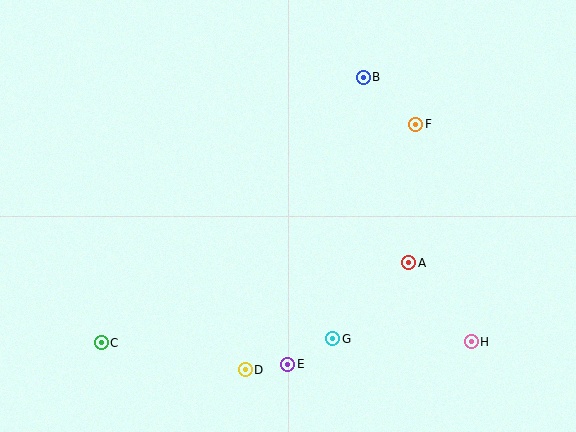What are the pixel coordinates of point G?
Point G is at (333, 339).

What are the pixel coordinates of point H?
Point H is at (471, 342).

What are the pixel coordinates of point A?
Point A is at (409, 263).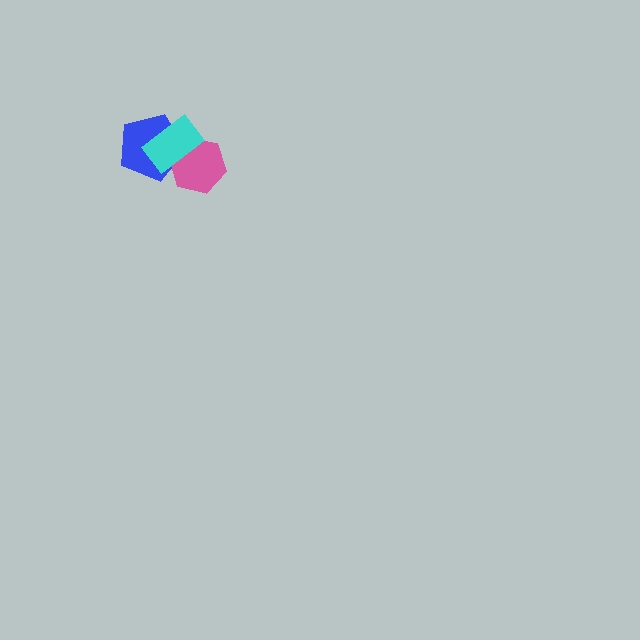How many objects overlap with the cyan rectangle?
2 objects overlap with the cyan rectangle.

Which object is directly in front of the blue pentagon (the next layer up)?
The pink hexagon is directly in front of the blue pentagon.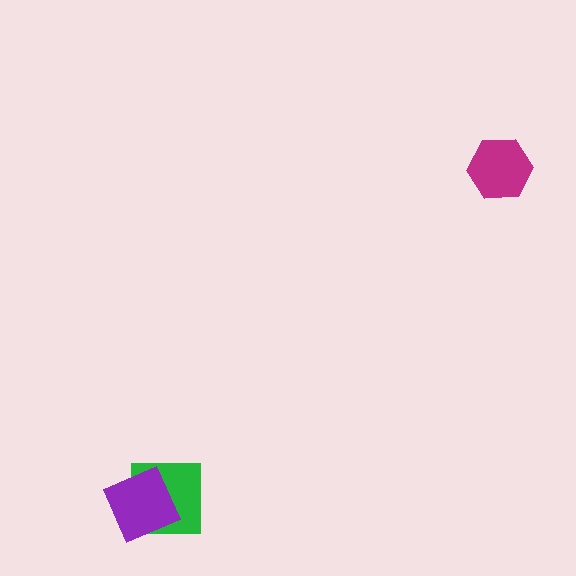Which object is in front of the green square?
The purple square is in front of the green square.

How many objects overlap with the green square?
1 object overlaps with the green square.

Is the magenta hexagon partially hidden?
No, no other shape covers it.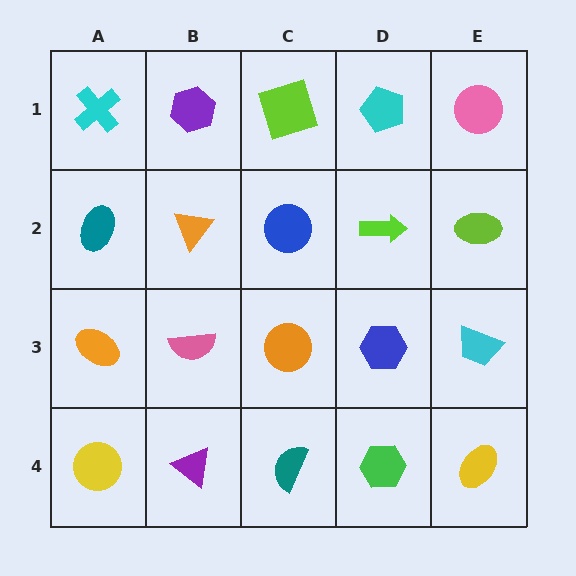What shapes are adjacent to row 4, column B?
A pink semicircle (row 3, column B), a yellow circle (row 4, column A), a teal semicircle (row 4, column C).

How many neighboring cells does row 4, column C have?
3.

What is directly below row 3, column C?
A teal semicircle.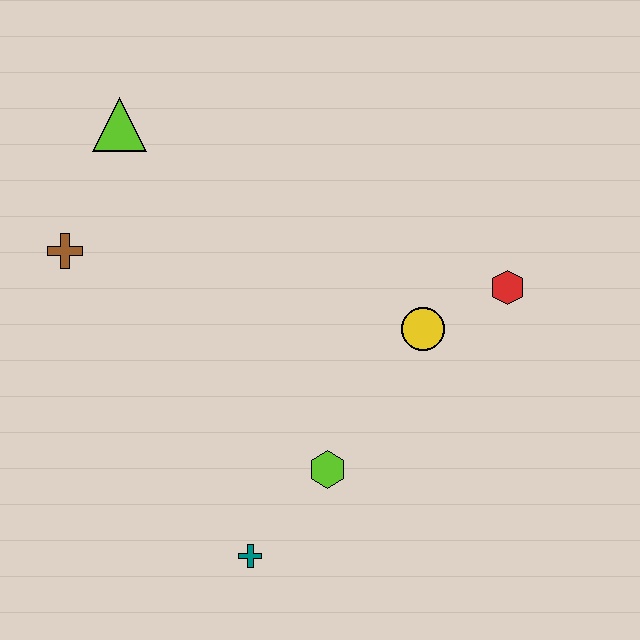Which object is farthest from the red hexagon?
The brown cross is farthest from the red hexagon.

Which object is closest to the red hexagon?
The yellow circle is closest to the red hexagon.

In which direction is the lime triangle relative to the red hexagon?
The lime triangle is to the left of the red hexagon.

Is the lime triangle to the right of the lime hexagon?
No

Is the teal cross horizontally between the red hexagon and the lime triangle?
Yes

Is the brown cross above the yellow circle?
Yes